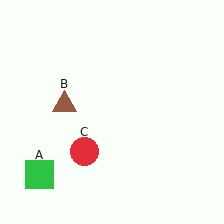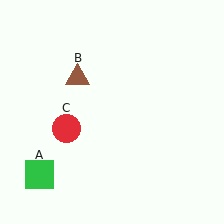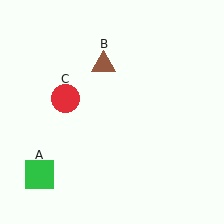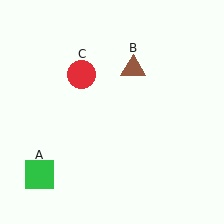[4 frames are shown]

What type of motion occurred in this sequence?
The brown triangle (object B), red circle (object C) rotated clockwise around the center of the scene.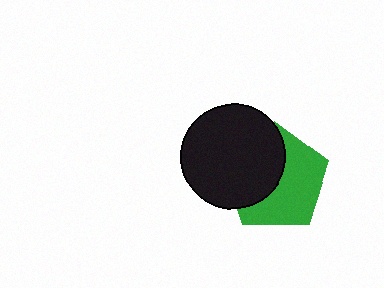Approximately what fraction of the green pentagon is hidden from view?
Roughly 46% of the green pentagon is hidden behind the black circle.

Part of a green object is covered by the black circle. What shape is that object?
It is a pentagon.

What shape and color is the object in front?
The object in front is a black circle.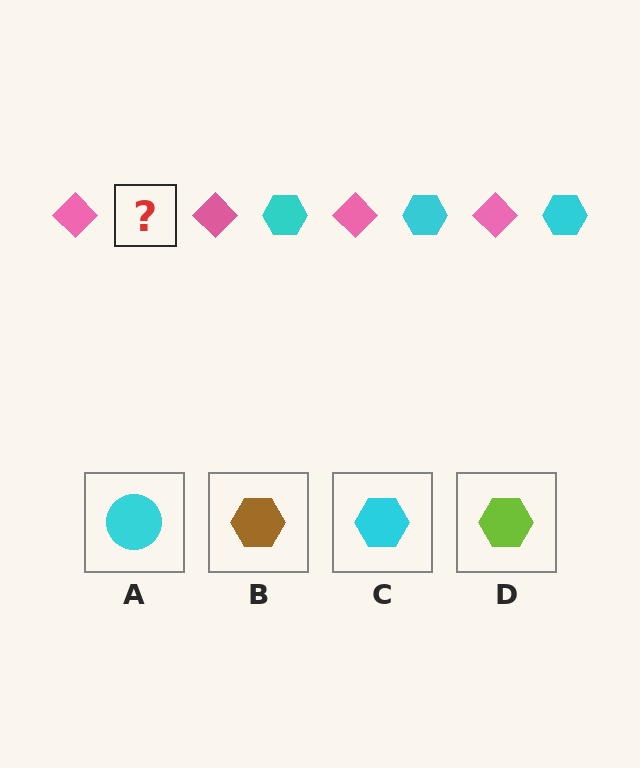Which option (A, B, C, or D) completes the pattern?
C.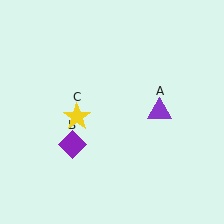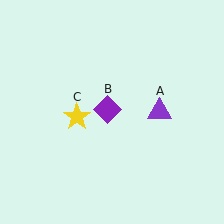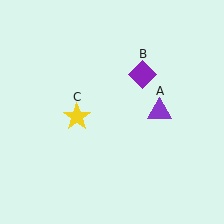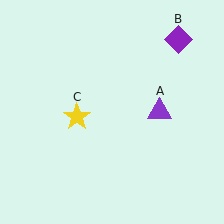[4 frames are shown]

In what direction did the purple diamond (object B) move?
The purple diamond (object B) moved up and to the right.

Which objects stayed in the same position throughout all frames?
Purple triangle (object A) and yellow star (object C) remained stationary.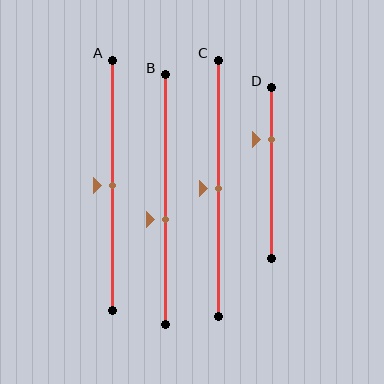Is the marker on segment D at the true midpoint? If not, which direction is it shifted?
No, the marker on segment D is shifted upward by about 20% of the segment length.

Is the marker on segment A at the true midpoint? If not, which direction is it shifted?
Yes, the marker on segment A is at the true midpoint.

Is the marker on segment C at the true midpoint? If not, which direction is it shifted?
Yes, the marker on segment C is at the true midpoint.